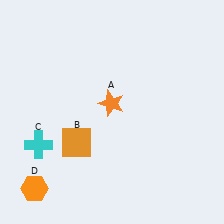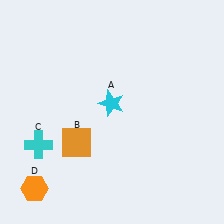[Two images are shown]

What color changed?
The star (A) changed from orange in Image 1 to cyan in Image 2.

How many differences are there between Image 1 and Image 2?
There is 1 difference between the two images.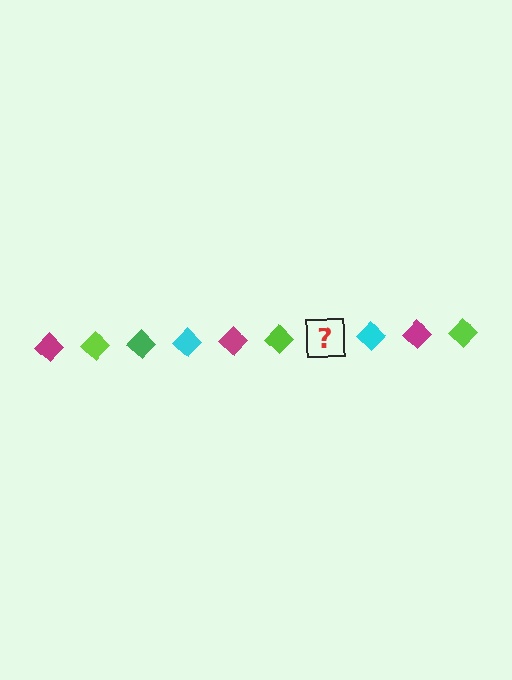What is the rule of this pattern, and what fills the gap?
The rule is that the pattern cycles through magenta, lime, green, cyan diamonds. The gap should be filled with a green diamond.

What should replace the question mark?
The question mark should be replaced with a green diamond.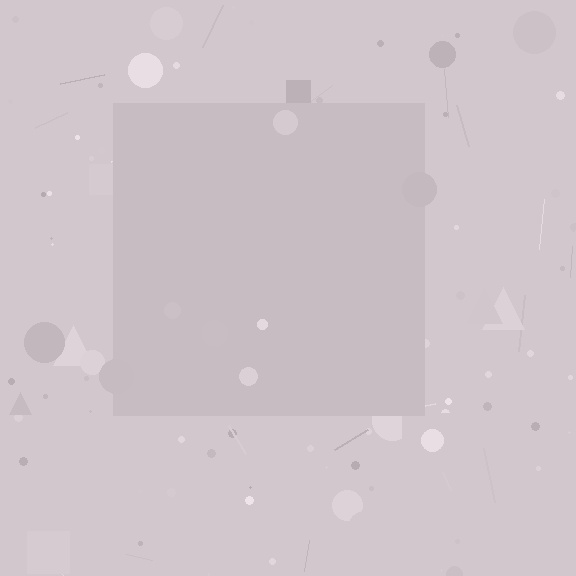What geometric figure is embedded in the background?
A square is embedded in the background.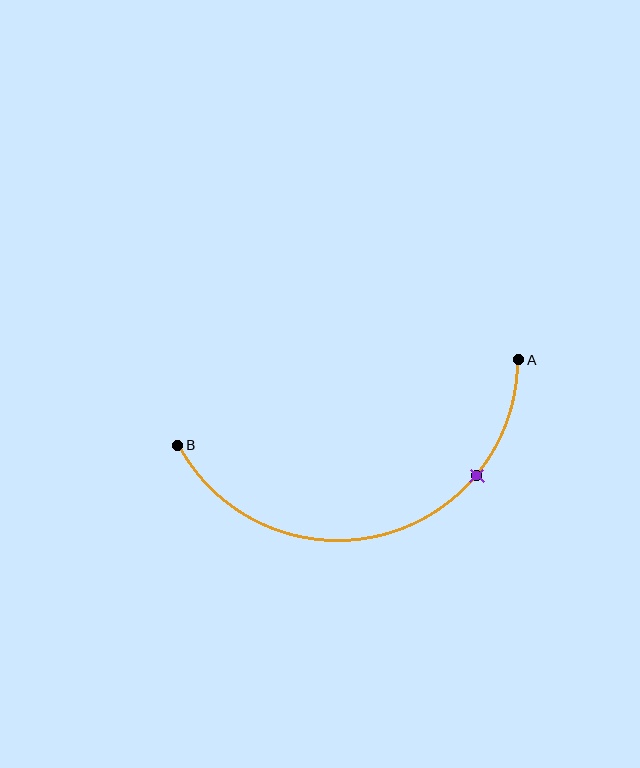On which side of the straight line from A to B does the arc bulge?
The arc bulges below the straight line connecting A and B.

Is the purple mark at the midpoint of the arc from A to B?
No. The purple mark lies on the arc but is closer to endpoint A. The arc midpoint would be at the point on the curve equidistant along the arc from both A and B.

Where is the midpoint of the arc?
The arc midpoint is the point on the curve farthest from the straight line joining A and B. It sits below that line.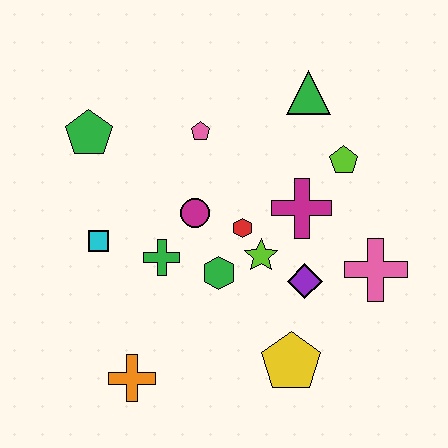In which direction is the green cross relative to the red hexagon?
The green cross is to the left of the red hexagon.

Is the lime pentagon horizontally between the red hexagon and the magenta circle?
No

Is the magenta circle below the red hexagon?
No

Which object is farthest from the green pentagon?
The pink cross is farthest from the green pentagon.